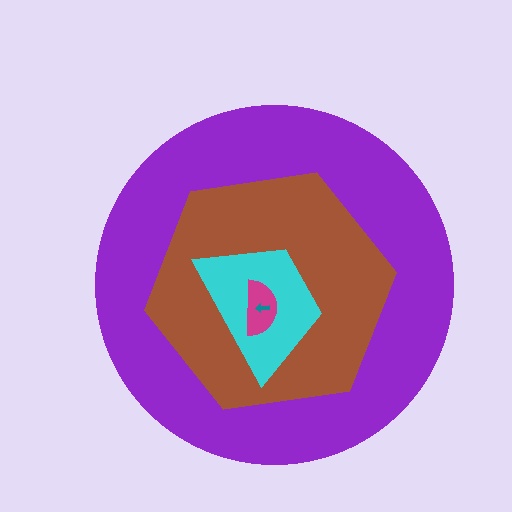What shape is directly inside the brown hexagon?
The cyan trapezoid.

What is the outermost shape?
The purple circle.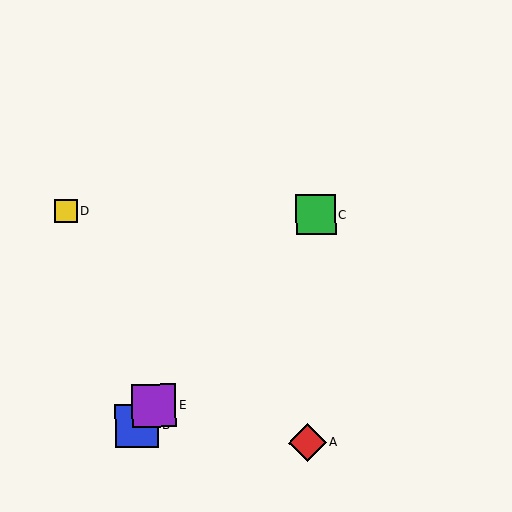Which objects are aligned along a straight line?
Objects B, C, E are aligned along a straight line.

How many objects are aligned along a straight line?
3 objects (B, C, E) are aligned along a straight line.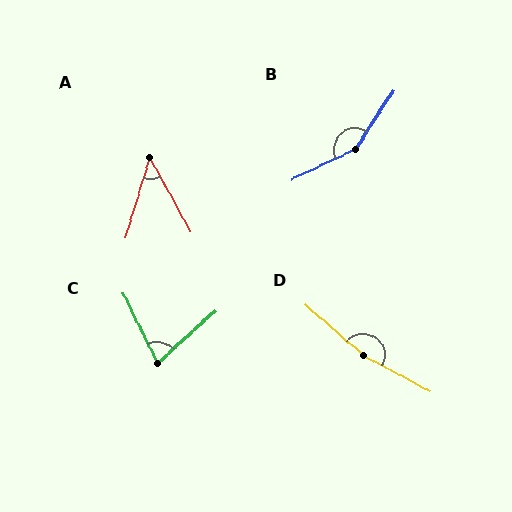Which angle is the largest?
D, at approximately 168 degrees.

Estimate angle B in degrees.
Approximately 148 degrees.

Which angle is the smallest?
A, at approximately 46 degrees.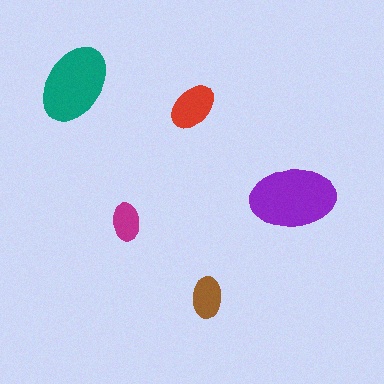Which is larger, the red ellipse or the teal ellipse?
The teal one.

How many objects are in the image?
There are 5 objects in the image.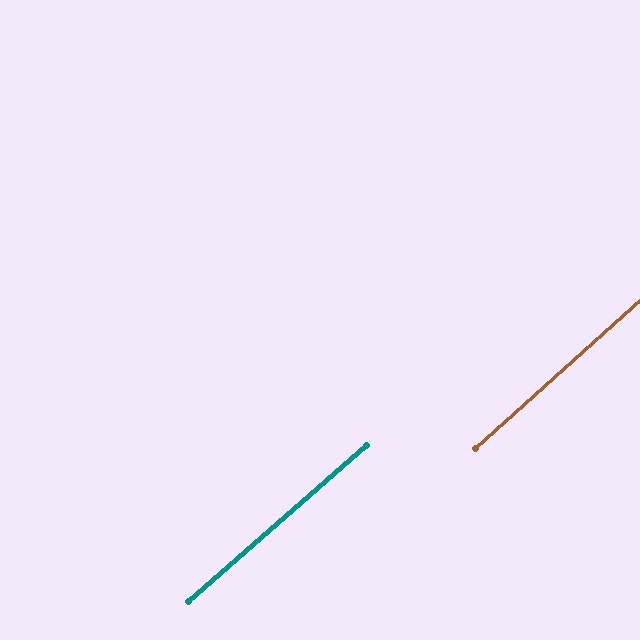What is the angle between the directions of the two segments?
Approximately 1 degree.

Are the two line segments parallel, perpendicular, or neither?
Parallel — their directions differ by only 0.8°.